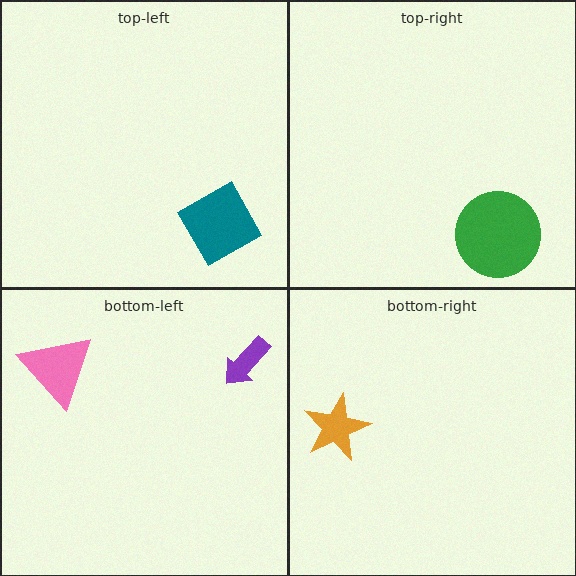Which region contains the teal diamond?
The top-left region.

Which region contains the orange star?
The bottom-right region.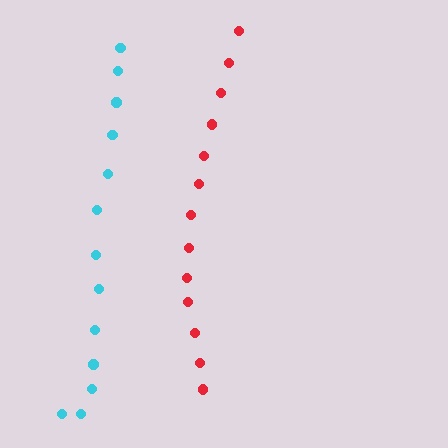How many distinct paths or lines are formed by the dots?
There are 2 distinct paths.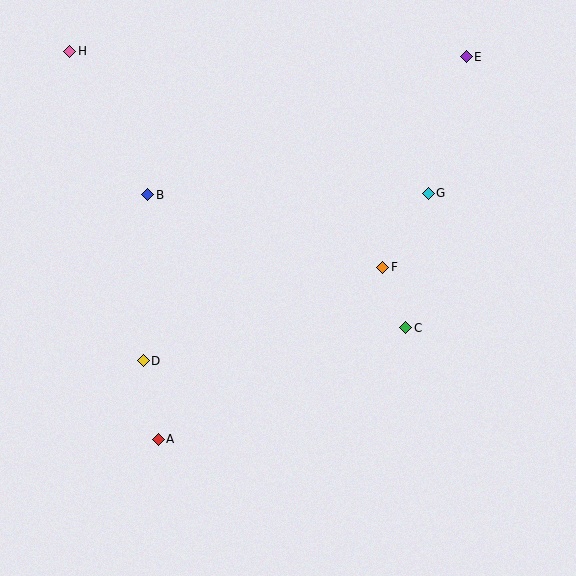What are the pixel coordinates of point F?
Point F is at (383, 267).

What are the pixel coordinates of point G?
Point G is at (428, 193).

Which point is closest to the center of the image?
Point F at (383, 267) is closest to the center.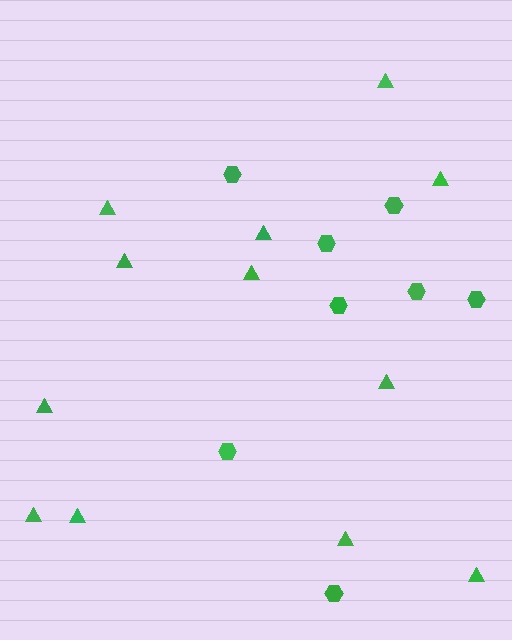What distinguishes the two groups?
There are 2 groups: one group of triangles (12) and one group of hexagons (8).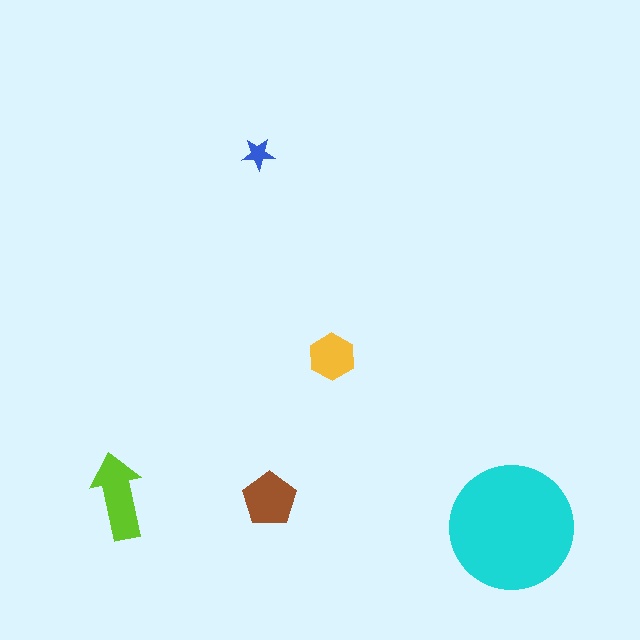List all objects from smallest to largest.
The blue star, the yellow hexagon, the brown pentagon, the lime arrow, the cyan circle.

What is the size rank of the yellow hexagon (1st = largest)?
4th.